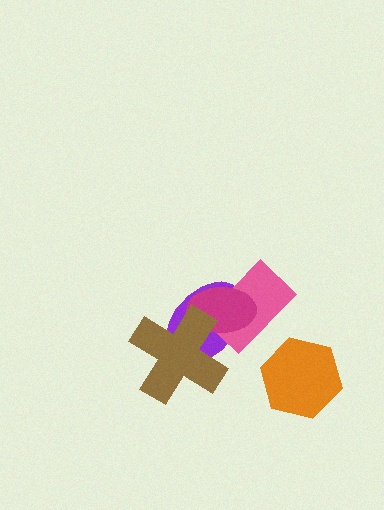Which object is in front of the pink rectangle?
The magenta ellipse is in front of the pink rectangle.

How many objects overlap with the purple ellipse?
3 objects overlap with the purple ellipse.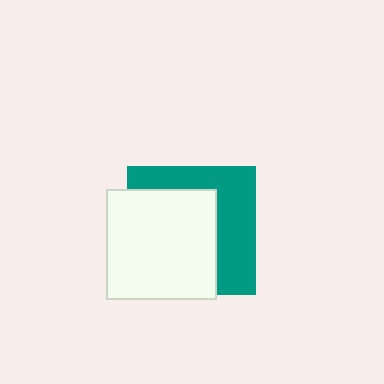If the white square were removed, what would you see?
You would see the complete teal square.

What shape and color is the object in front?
The object in front is a white square.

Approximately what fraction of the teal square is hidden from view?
Roughly 57% of the teal square is hidden behind the white square.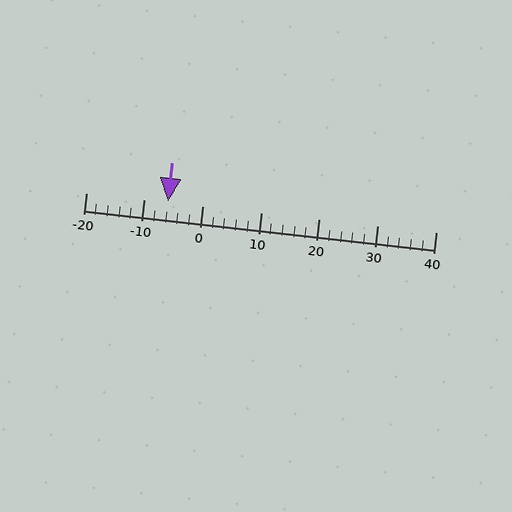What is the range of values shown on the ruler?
The ruler shows values from -20 to 40.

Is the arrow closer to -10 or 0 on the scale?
The arrow is closer to -10.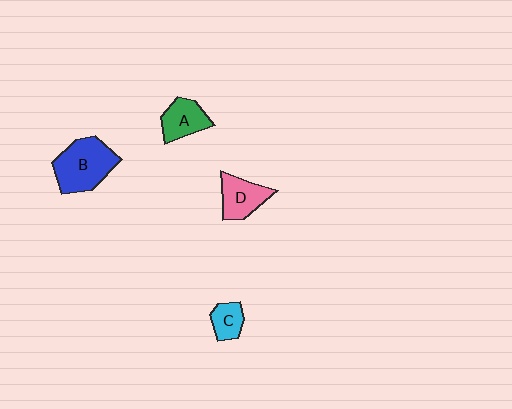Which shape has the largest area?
Shape B (blue).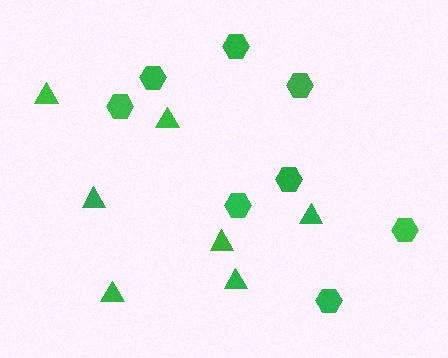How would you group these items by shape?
There are 2 groups: one group of hexagons (8) and one group of triangles (7).